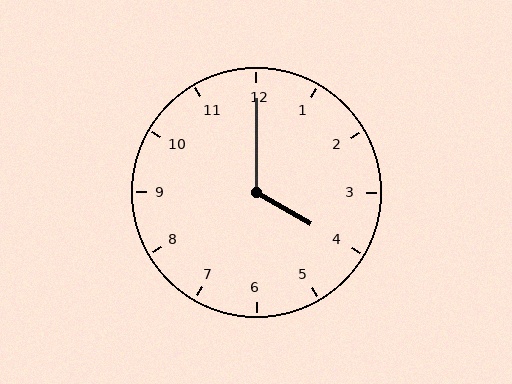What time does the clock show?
4:00.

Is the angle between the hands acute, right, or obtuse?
It is obtuse.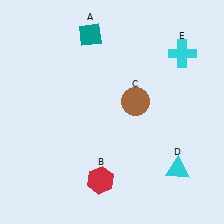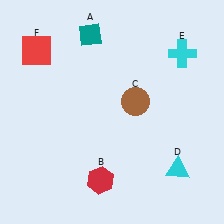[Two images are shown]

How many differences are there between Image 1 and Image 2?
There is 1 difference between the two images.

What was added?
A red square (F) was added in Image 2.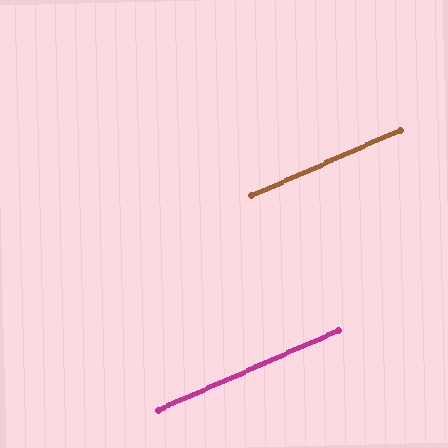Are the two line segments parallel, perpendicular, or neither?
Parallel — their directions differ by only 0.0°.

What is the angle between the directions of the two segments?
Approximately 0 degrees.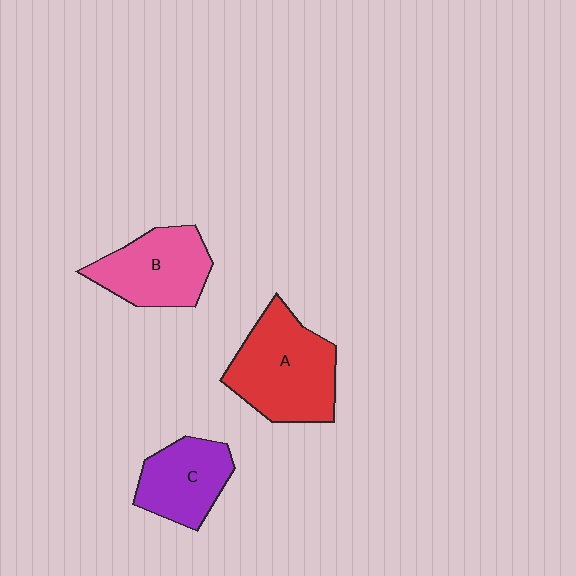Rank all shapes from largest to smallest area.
From largest to smallest: A (red), B (pink), C (purple).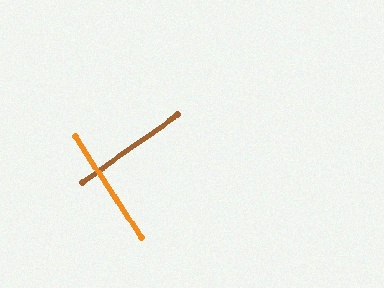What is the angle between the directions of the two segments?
Approximately 88 degrees.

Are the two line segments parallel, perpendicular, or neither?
Perpendicular — they meet at approximately 88°.